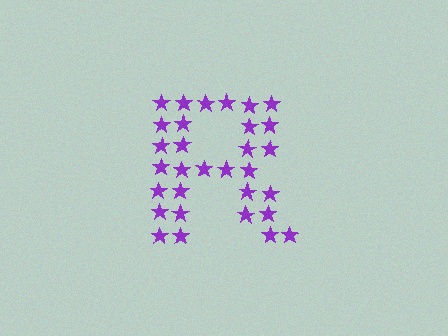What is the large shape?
The large shape is the letter R.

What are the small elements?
The small elements are stars.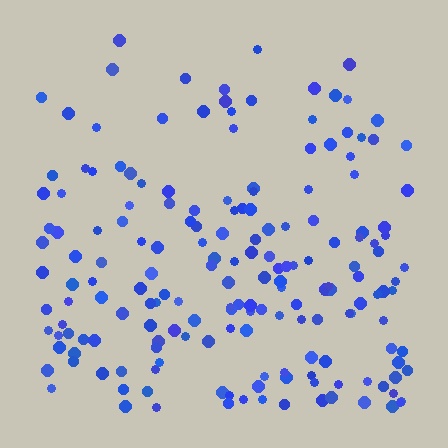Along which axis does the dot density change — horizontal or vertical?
Vertical.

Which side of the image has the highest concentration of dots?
The bottom.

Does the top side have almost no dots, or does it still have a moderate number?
Still a moderate number, just noticeably fewer than the bottom.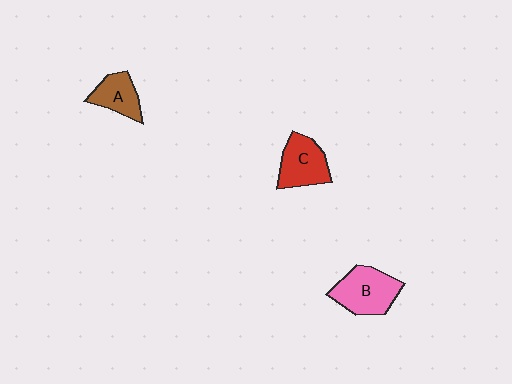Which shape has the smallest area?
Shape A (brown).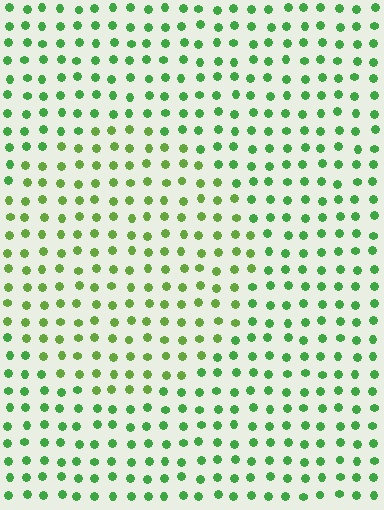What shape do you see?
I see a circle.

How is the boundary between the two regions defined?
The boundary is defined purely by a slight shift in hue (about 25 degrees). Spacing, size, and orientation are identical on both sides.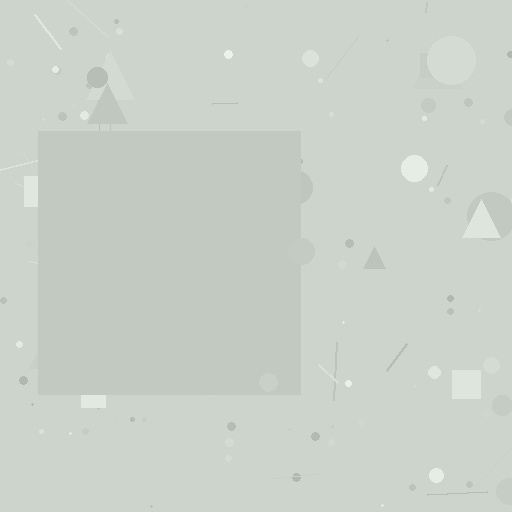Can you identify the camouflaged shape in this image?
The camouflaged shape is a square.